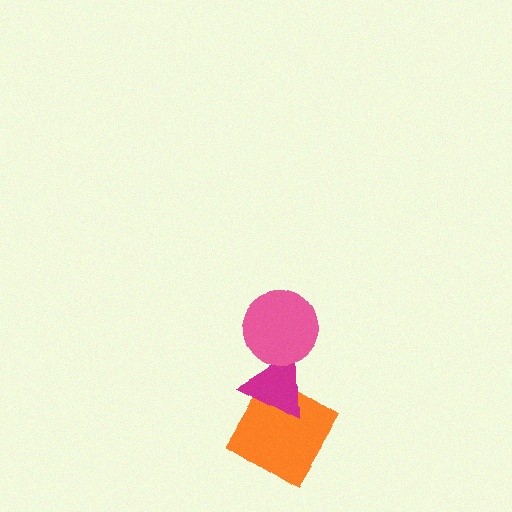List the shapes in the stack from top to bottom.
From top to bottom: the pink circle, the magenta triangle, the orange diamond.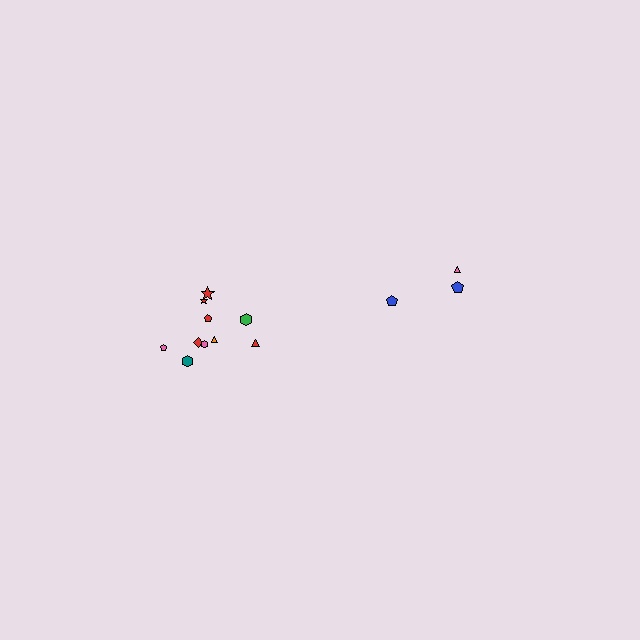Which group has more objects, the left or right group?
The left group.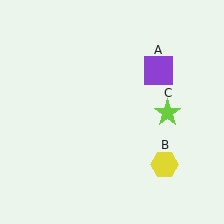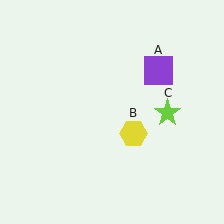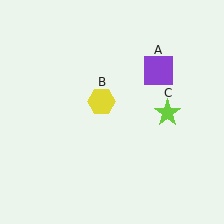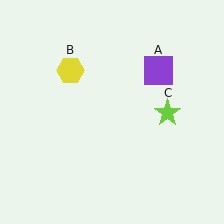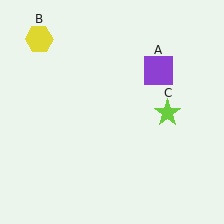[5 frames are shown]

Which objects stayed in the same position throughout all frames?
Purple square (object A) and lime star (object C) remained stationary.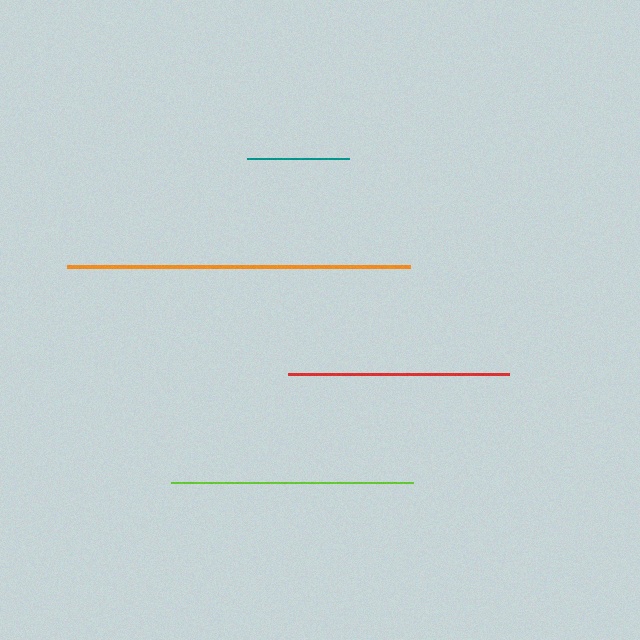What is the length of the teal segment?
The teal segment is approximately 102 pixels long.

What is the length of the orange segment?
The orange segment is approximately 343 pixels long.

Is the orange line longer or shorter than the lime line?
The orange line is longer than the lime line.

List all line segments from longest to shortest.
From longest to shortest: orange, lime, red, teal.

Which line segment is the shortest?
The teal line is the shortest at approximately 102 pixels.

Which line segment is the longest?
The orange line is the longest at approximately 343 pixels.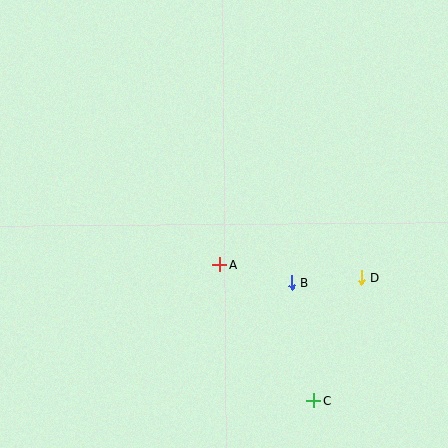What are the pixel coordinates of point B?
Point B is at (292, 283).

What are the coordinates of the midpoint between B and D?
The midpoint between B and D is at (327, 281).